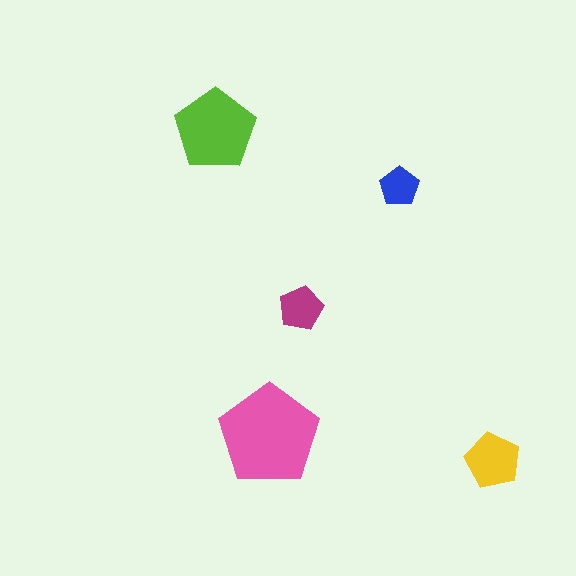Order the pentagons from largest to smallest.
the pink one, the lime one, the yellow one, the magenta one, the blue one.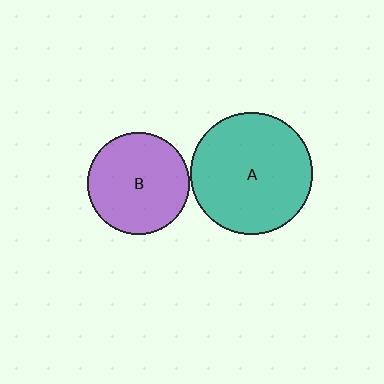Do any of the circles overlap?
No, none of the circles overlap.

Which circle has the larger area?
Circle A (teal).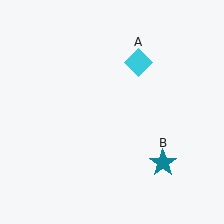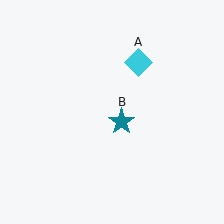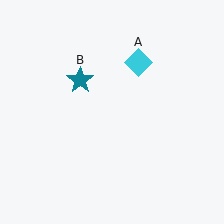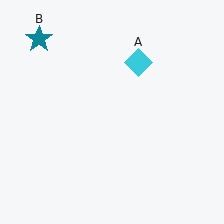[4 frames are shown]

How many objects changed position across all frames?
1 object changed position: teal star (object B).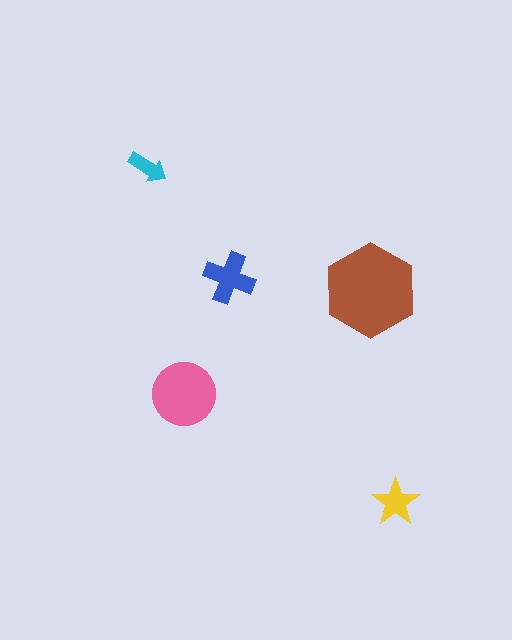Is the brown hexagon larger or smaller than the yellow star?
Larger.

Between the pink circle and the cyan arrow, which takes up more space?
The pink circle.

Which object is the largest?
The brown hexagon.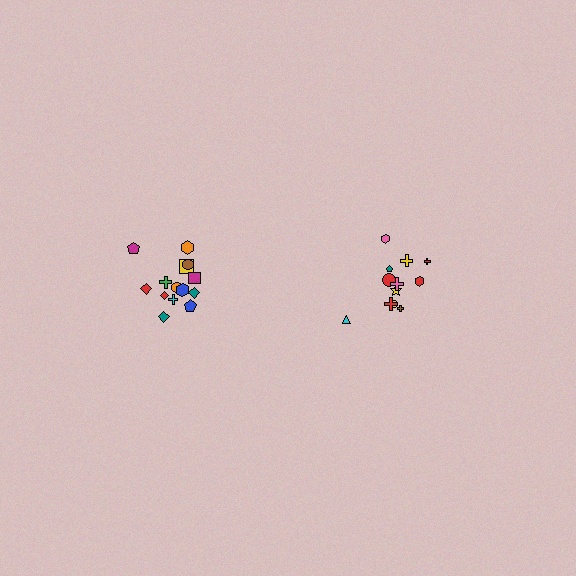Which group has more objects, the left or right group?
The left group.